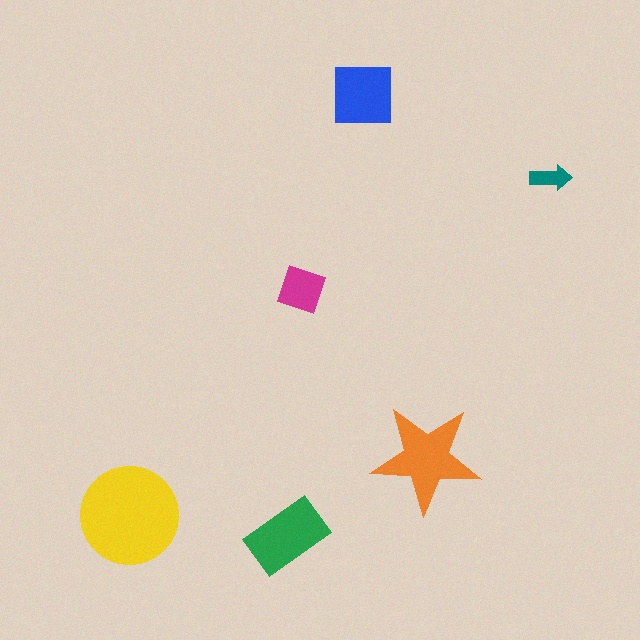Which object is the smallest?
The teal arrow.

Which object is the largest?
The yellow circle.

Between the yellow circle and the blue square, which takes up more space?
The yellow circle.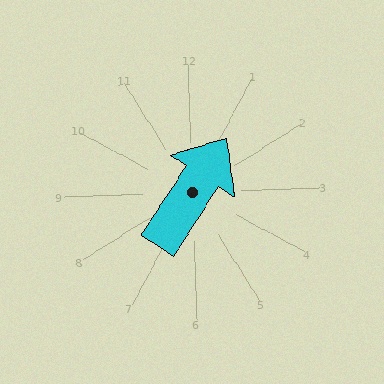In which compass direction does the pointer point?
Northeast.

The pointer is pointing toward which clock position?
Roughly 1 o'clock.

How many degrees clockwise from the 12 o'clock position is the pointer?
Approximately 35 degrees.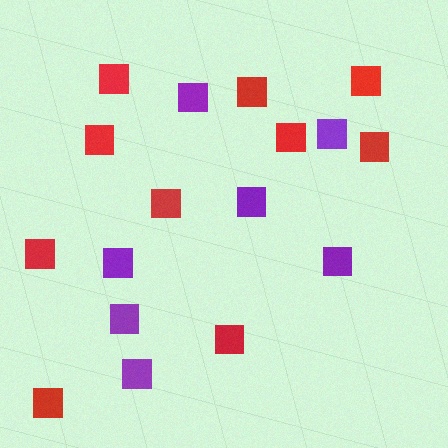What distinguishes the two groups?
There are 2 groups: one group of purple squares (7) and one group of red squares (10).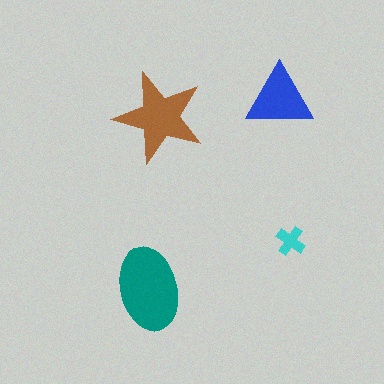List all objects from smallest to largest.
The cyan cross, the blue triangle, the brown star, the teal ellipse.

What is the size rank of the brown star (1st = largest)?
2nd.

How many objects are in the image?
There are 4 objects in the image.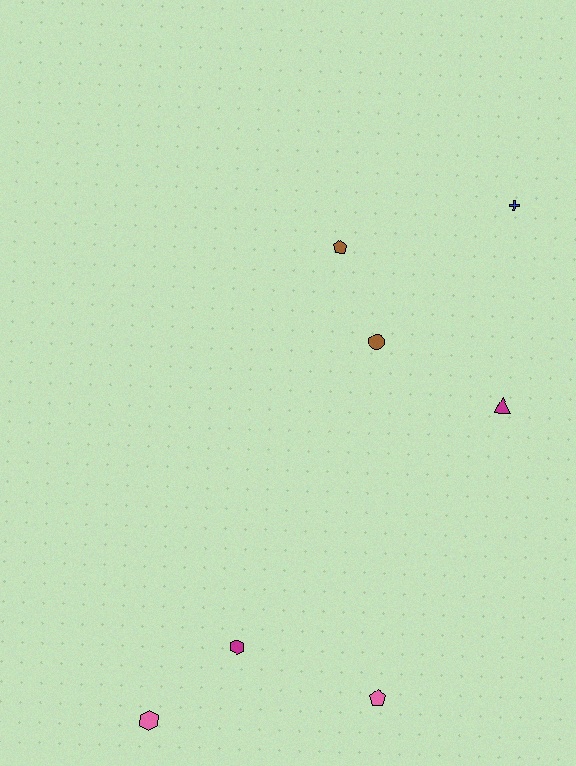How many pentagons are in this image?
There are 2 pentagons.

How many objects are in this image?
There are 7 objects.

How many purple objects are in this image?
There are no purple objects.